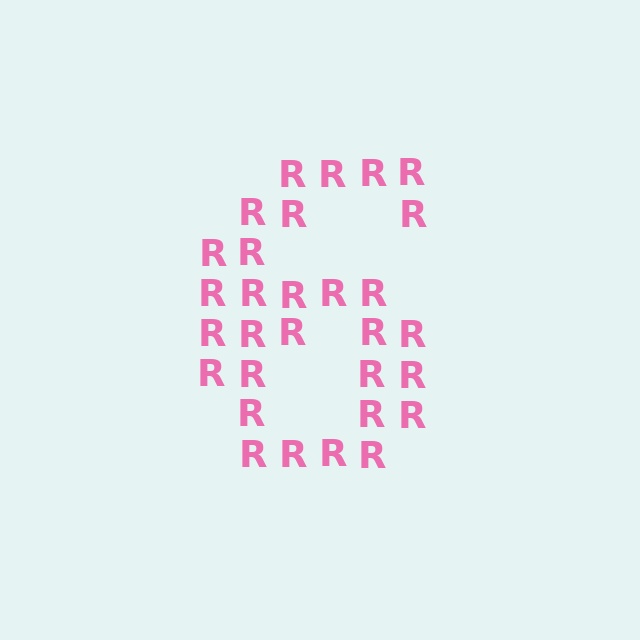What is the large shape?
The large shape is the digit 6.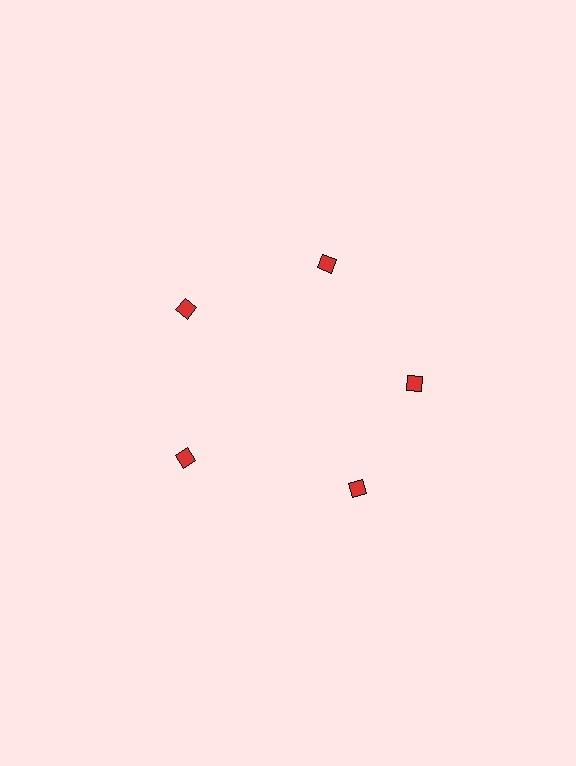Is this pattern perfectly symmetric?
No. The 5 red diamonds are arranged in a ring, but one element near the 5 o'clock position is rotated out of alignment along the ring, breaking the 5-fold rotational symmetry.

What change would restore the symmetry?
The symmetry would be restored by rotating it back into even spacing with its neighbors so that all 5 diamonds sit at equal angles and equal distance from the center.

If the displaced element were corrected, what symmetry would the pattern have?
It would have 5-fold rotational symmetry — the pattern would map onto itself every 72 degrees.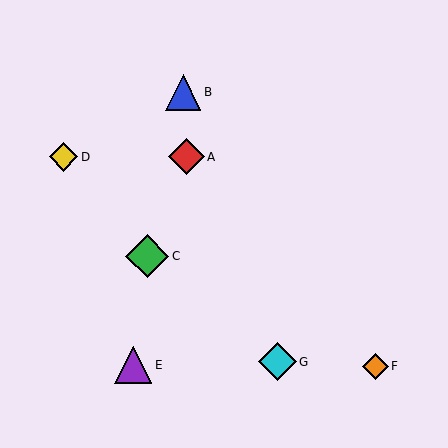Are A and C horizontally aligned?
No, A is at y≈157 and C is at y≈256.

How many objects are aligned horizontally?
2 objects (A, D) are aligned horizontally.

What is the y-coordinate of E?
Object E is at y≈365.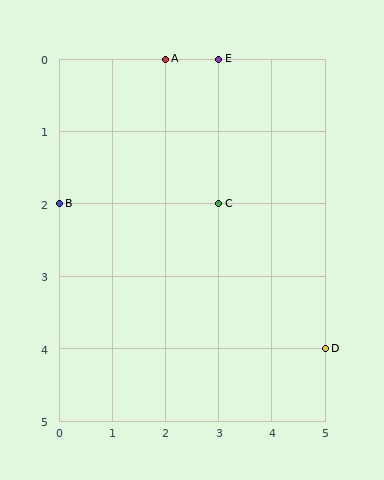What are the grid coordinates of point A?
Point A is at grid coordinates (2, 0).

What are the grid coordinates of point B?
Point B is at grid coordinates (0, 2).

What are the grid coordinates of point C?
Point C is at grid coordinates (3, 2).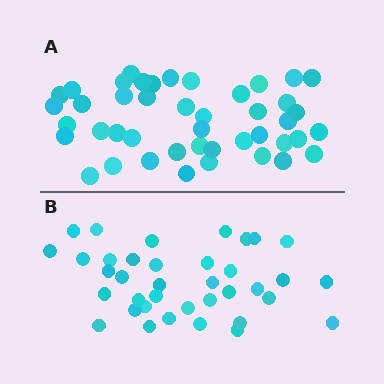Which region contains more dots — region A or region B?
Region A (the top region) has more dots.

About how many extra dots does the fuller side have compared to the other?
Region A has roughly 8 or so more dots than region B.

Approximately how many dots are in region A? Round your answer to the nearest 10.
About 40 dots. (The exact count is 44, which rounds to 40.)